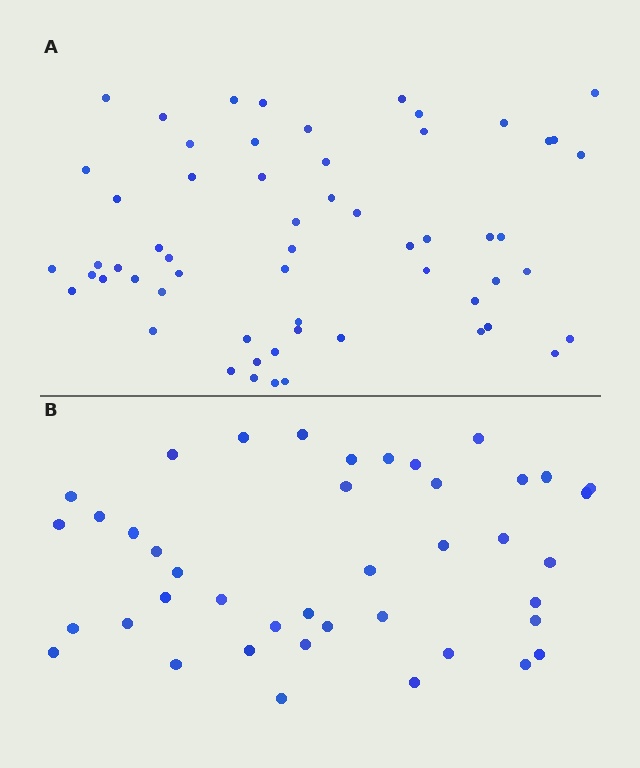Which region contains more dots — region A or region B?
Region A (the top region) has more dots.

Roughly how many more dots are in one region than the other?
Region A has approximately 15 more dots than region B.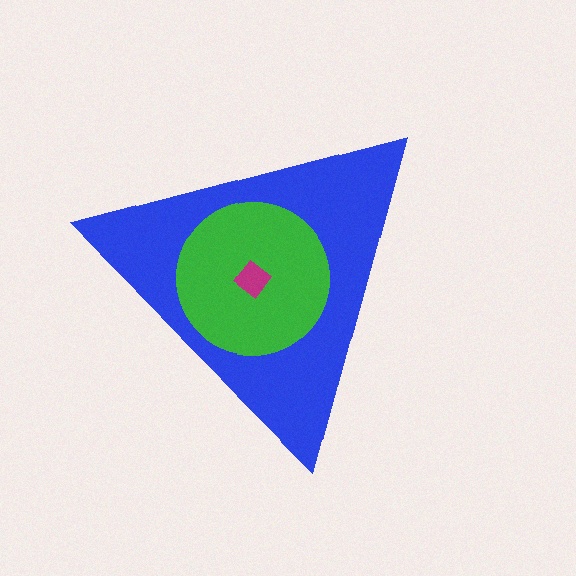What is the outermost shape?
The blue triangle.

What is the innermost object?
The magenta diamond.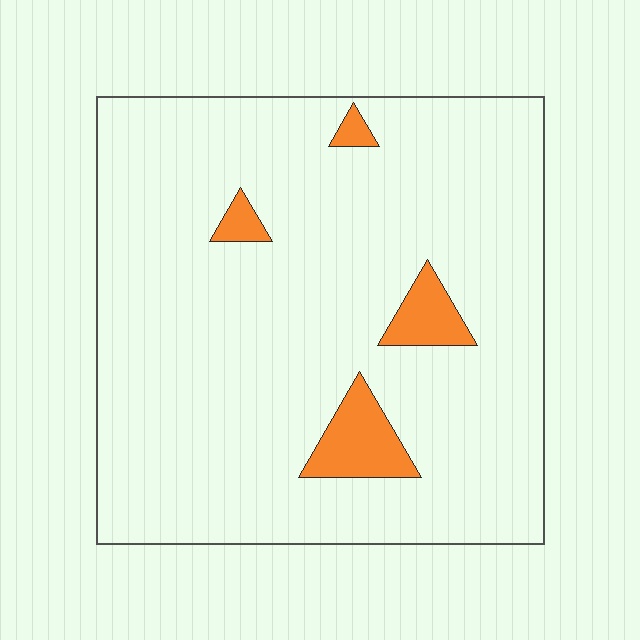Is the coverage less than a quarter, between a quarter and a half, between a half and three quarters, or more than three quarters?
Less than a quarter.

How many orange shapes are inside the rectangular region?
4.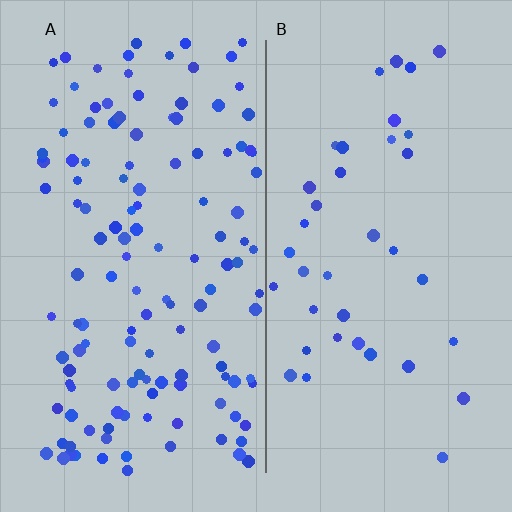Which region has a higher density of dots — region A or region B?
A (the left).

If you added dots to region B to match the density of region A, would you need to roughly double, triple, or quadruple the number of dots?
Approximately triple.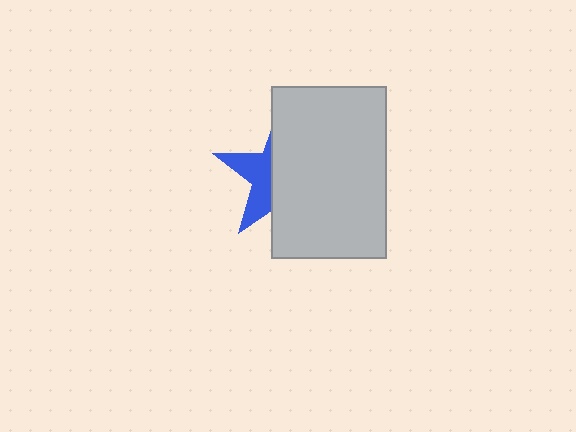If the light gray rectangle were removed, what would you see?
You would see the complete blue star.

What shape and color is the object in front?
The object in front is a light gray rectangle.